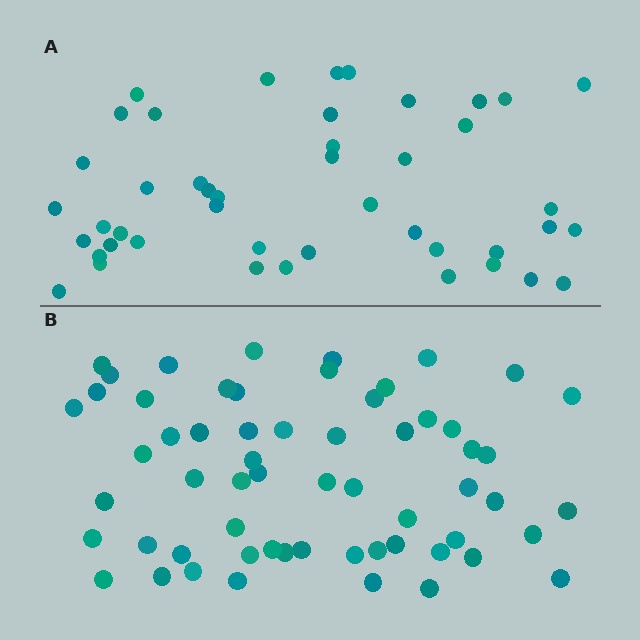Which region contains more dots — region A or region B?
Region B (the bottom region) has more dots.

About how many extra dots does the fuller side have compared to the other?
Region B has approximately 15 more dots than region A.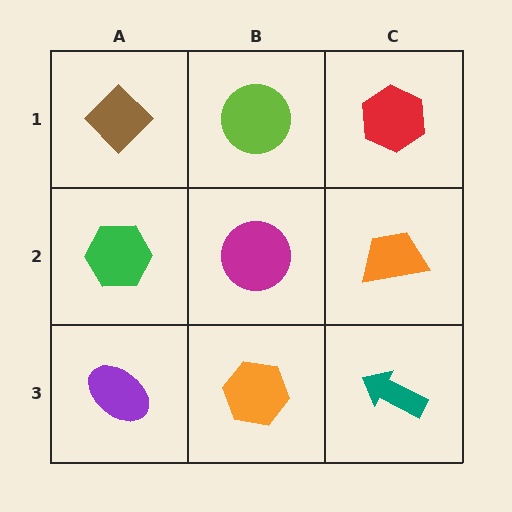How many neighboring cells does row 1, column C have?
2.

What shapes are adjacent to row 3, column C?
An orange trapezoid (row 2, column C), an orange hexagon (row 3, column B).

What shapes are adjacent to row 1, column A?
A green hexagon (row 2, column A), a lime circle (row 1, column B).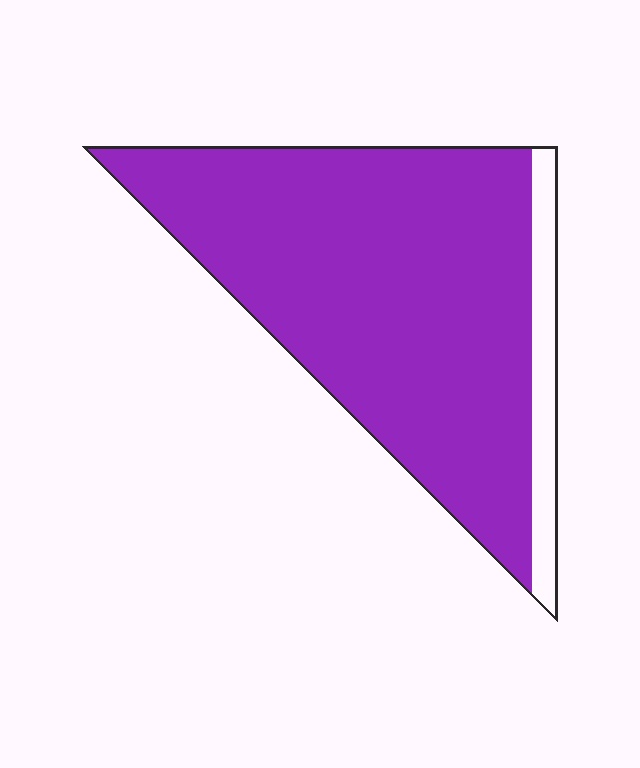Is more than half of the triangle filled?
Yes.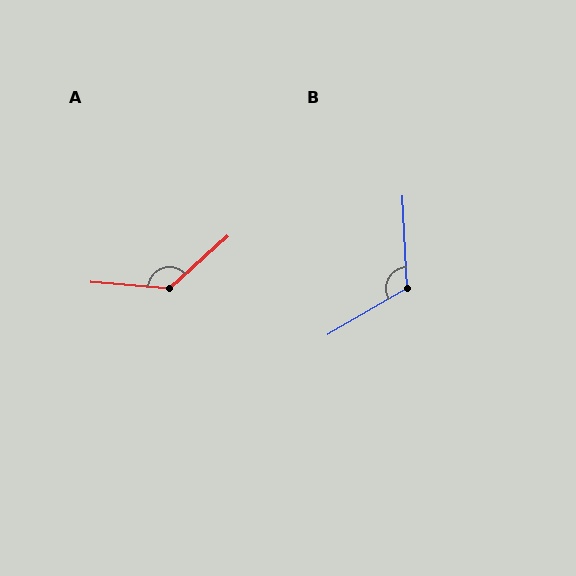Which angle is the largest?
A, at approximately 133 degrees.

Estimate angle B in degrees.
Approximately 117 degrees.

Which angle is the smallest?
B, at approximately 117 degrees.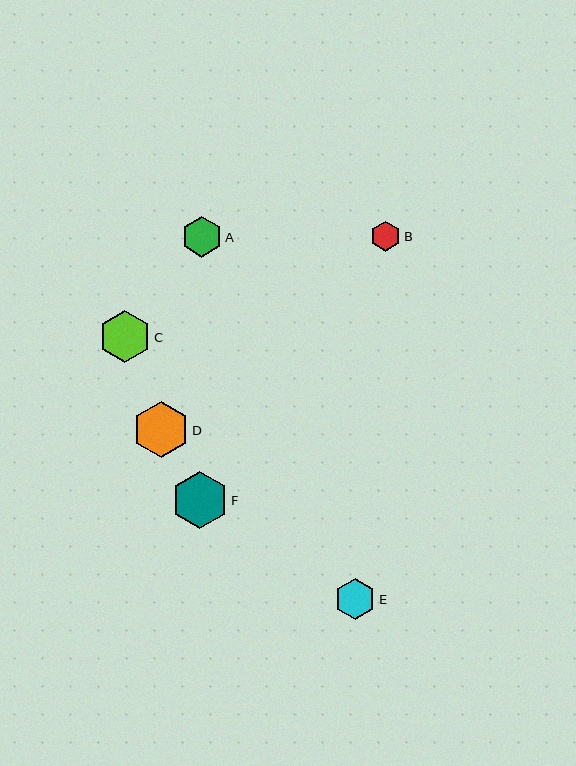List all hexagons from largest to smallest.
From largest to smallest: F, D, C, E, A, B.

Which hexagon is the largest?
Hexagon F is the largest with a size of approximately 57 pixels.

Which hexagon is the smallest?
Hexagon B is the smallest with a size of approximately 30 pixels.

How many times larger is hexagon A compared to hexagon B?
Hexagon A is approximately 1.4 times the size of hexagon B.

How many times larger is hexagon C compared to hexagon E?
Hexagon C is approximately 1.3 times the size of hexagon E.